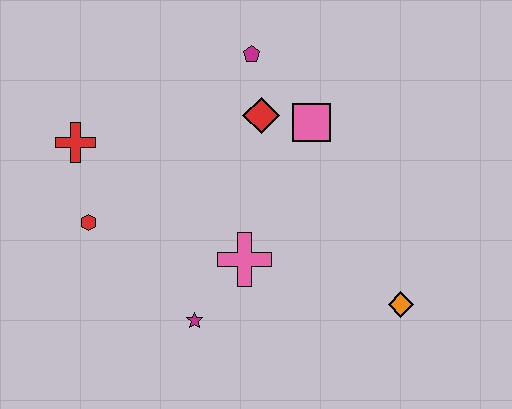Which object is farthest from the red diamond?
The orange diamond is farthest from the red diamond.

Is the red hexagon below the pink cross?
No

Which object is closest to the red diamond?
The pink square is closest to the red diamond.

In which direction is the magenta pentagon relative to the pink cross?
The magenta pentagon is above the pink cross.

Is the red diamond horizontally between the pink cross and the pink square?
Yes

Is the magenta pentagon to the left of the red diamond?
Yes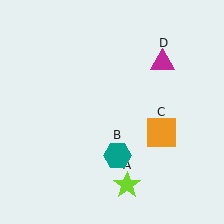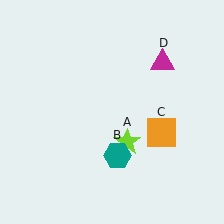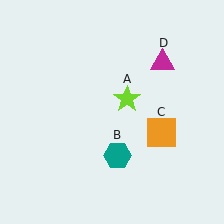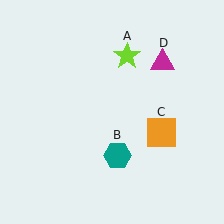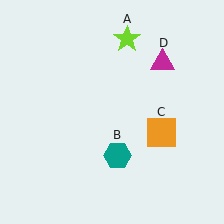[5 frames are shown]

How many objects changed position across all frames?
1 object changed position: lime star (object A).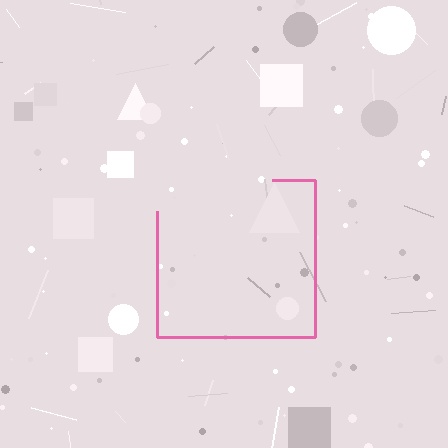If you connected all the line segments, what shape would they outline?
They would outline a square.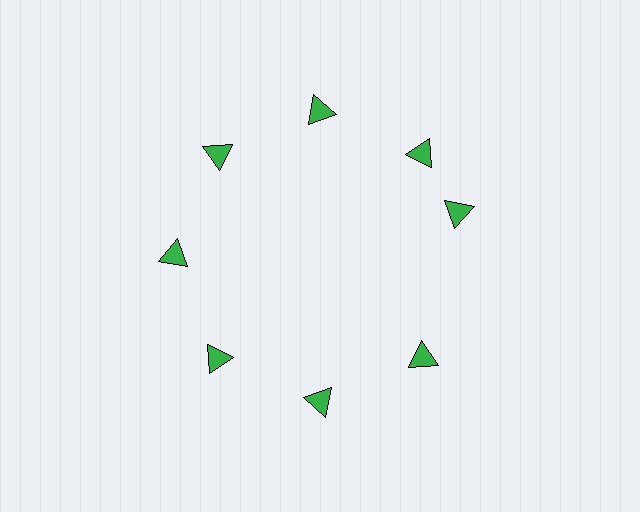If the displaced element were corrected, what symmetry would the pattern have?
It would have 8-fold rotational symmetry — the pattern would map onto itself every 45 degrees.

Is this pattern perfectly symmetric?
No. The 8 green triangles are arranged in a ring, but one element near the 3 o'clock position is rotated out of alignment along the ring, breaking the 8-fold rotational symmetry.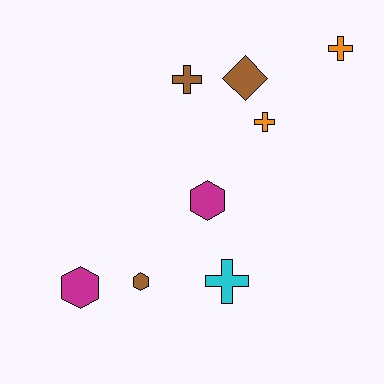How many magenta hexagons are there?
There are 2 magenta hexagons.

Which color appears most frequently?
Brown, with 3 objects.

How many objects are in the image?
There are 8 objects.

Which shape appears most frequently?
Cross, with 4 objects.